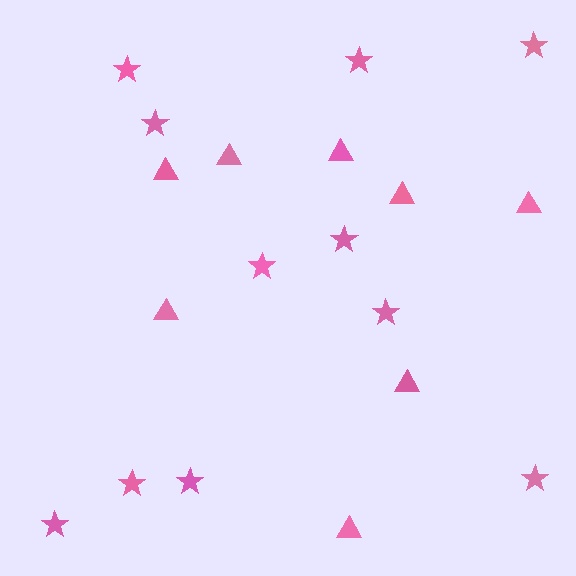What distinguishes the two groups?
There are 2 groups: one group of stars (11) and one group of triangles (8).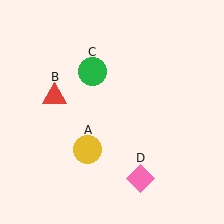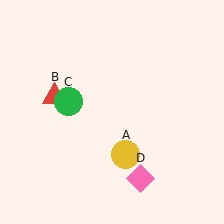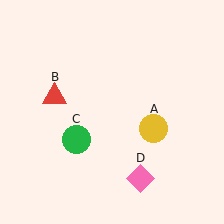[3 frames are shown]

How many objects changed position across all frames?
2 objects changed position: yellow circle (object A), green circle (object C).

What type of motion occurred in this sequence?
The yellow circle (object A), green circle (object C) rotated counterclockwise around the center of the scene.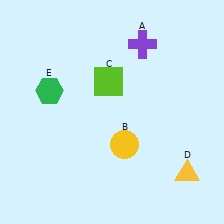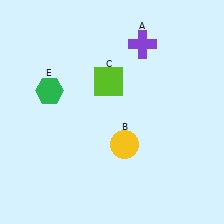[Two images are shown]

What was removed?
The yellow triangle (D) was removed in Image 2.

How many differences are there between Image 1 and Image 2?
There is 1 difference between the two images.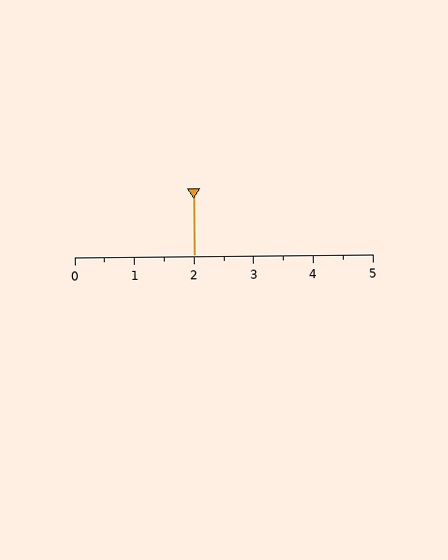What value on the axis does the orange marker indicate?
The marker indicates approximately 2.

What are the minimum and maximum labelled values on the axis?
The axis runs from 0 to 5.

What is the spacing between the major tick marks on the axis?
The major ticks are spaced 1 apart.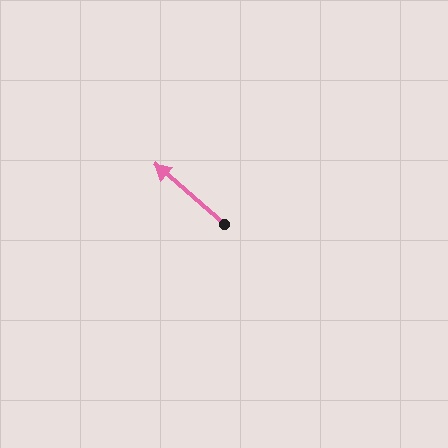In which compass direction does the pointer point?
Northwest.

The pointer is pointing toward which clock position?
Roughly 10 o'clock.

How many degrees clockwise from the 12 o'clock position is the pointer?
Approximately 311 degrees.